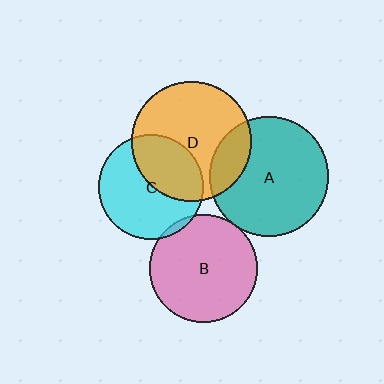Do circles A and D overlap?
Yes.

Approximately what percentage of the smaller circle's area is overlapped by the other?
Approximately 20%.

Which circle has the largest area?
Circle D (orange).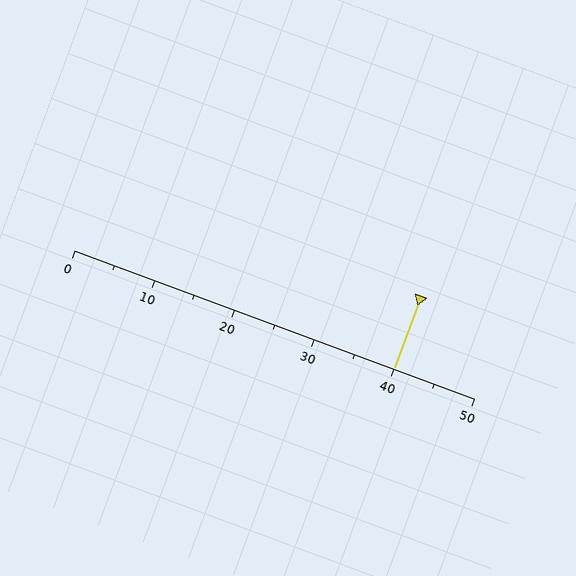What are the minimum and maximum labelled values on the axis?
The axis runs from 0 to 50.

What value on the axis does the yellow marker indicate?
The marker indicates approximately 40.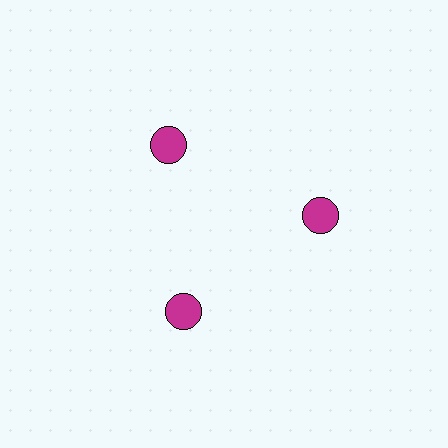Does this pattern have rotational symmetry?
Yes, this pattern has 3-fold rotational symmetry. It looks the same after rotating 120 degrees around the center.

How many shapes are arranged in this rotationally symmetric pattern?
There are 3 shapes, arranged in 3 groups of 1.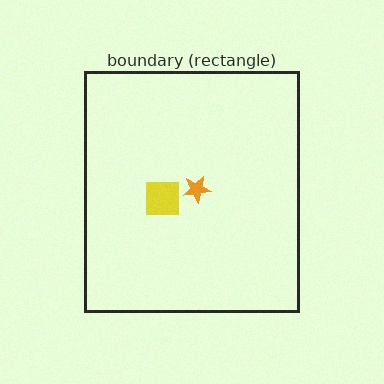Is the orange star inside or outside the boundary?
Inside.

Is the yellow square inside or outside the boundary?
Inside.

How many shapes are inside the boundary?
2 inside, 0 outside.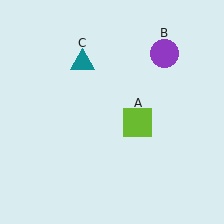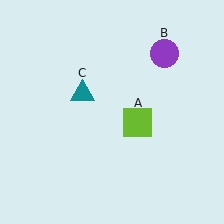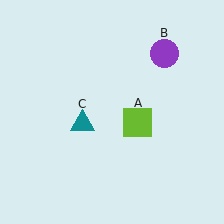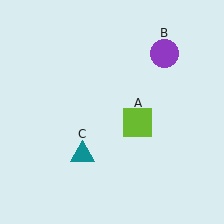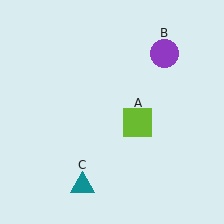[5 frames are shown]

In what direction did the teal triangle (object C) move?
The teal triangle (object C) moved down.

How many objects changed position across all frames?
1 object changed position: teal triangle (object C).